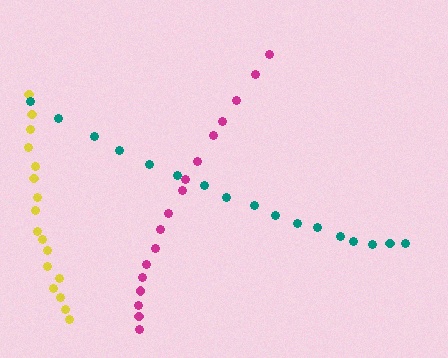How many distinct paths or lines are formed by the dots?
There are 3 distinct paths.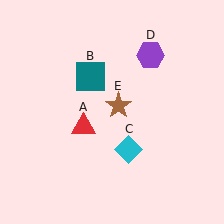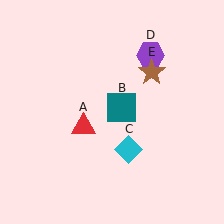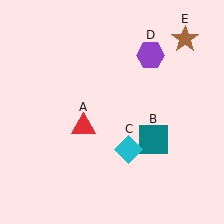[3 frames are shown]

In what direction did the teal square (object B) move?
The teal square (object B) moved down and to the right.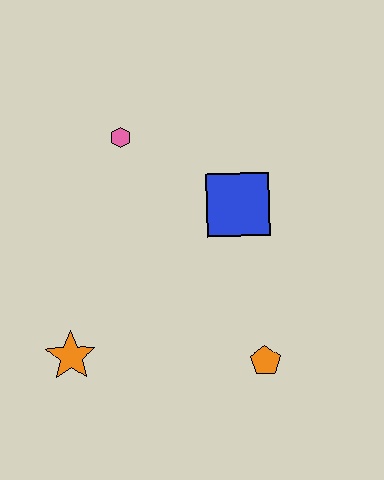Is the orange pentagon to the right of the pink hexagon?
Yes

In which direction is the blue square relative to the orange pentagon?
The blue square is above the orange pentagon.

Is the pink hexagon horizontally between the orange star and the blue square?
Yes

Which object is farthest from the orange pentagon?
The pink hexagon is farthest from the orange pentagon.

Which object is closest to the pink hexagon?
The blue square is closest to the pink hexagon.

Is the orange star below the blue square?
Yes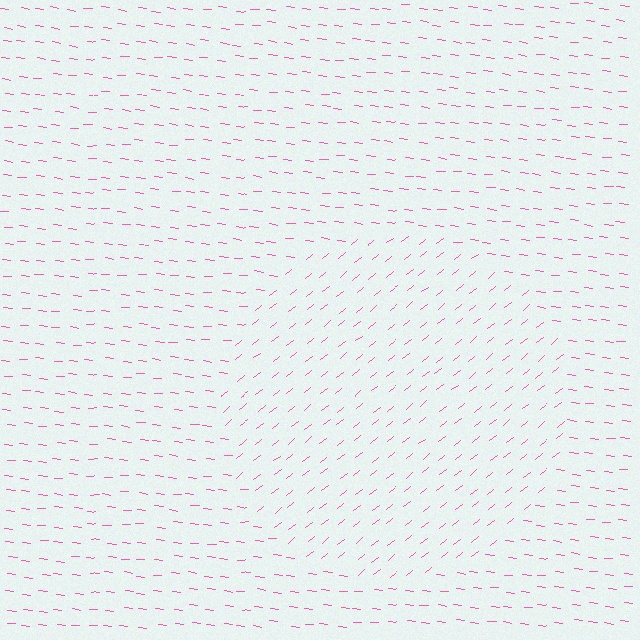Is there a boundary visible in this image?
Yes, there is a texture boundary formed by a change in line orientation.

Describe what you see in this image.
The image is filled with small pink line segments. A circle region in the image has lines oriented differently from the surrounding lines, creating a visible texture boundary.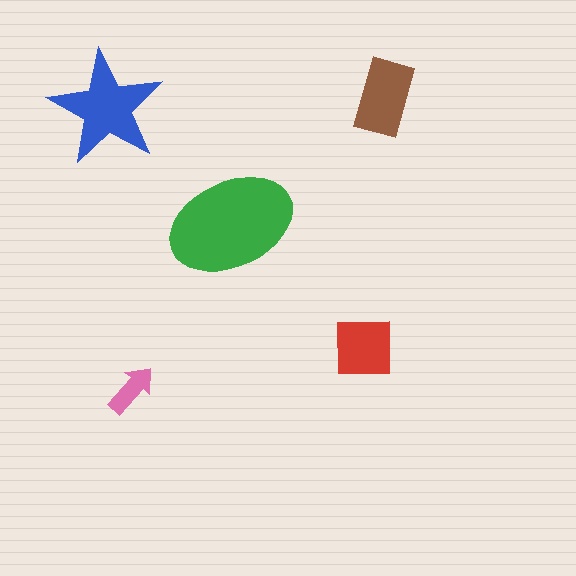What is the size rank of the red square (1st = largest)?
4th.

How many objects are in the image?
There are 5 objects in the image.